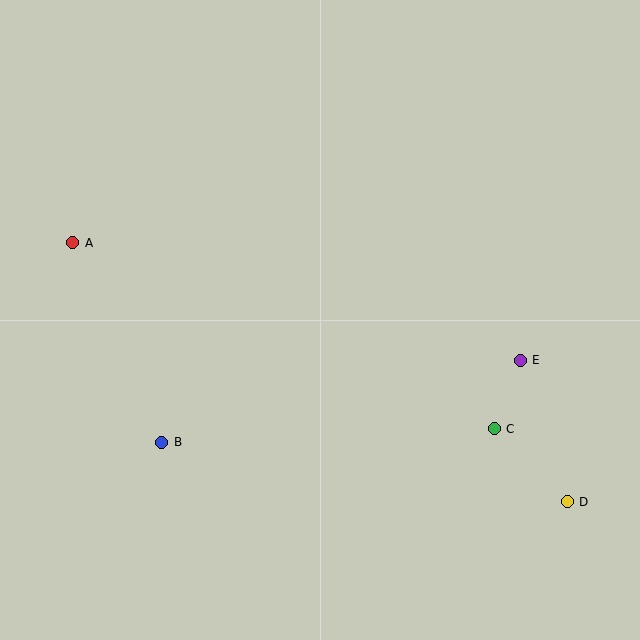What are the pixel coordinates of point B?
Point B is at (162, 442).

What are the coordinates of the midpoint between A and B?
The midpoint between A and B is at (117, 342).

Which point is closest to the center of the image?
Point B at (162, 442) is closest to the center.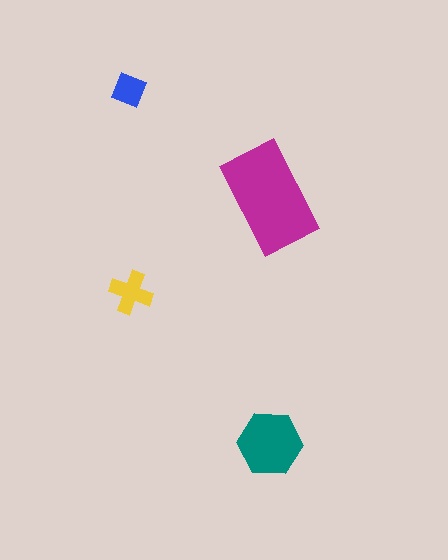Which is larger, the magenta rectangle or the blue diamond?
The magenta rectangle.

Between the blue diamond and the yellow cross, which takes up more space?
The yellow cross.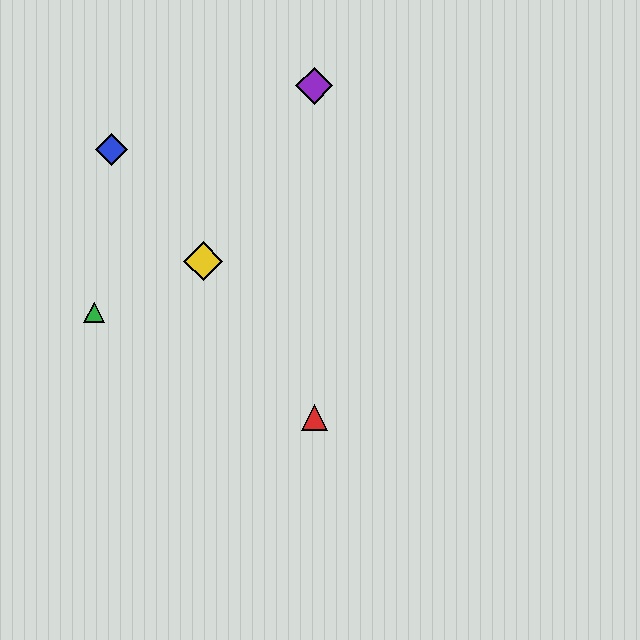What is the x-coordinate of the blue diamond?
The blue diamond is at x≈112.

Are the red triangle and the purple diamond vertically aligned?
Yes, both are at x≈314.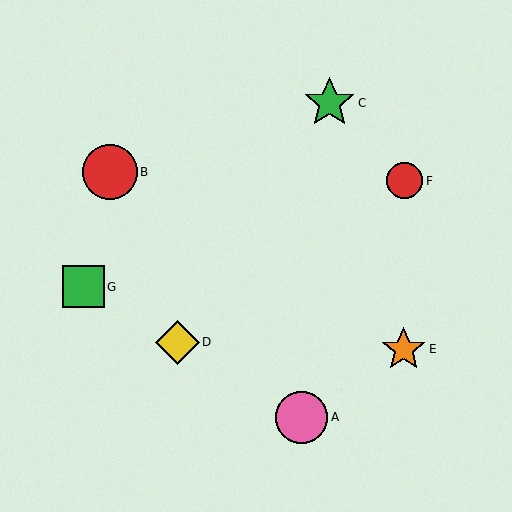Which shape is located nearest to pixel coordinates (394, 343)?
The orange star (labeled E) at (404, 349) is nearest to that location.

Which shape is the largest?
The red circle (labeled B) is the largest.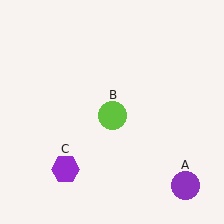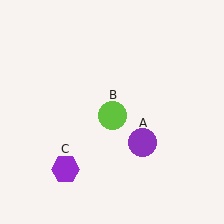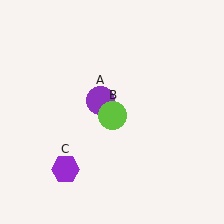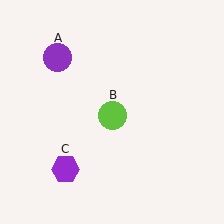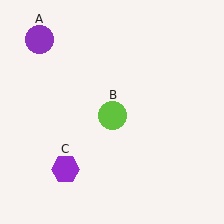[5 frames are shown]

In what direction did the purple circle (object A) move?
The purple circle (object A) moved up and to the left.